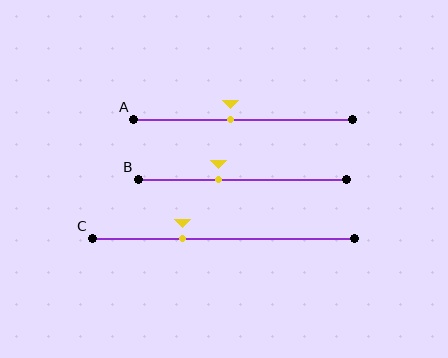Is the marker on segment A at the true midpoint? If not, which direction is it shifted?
No, the marker on segment A is shifted to the left by about 6% of the segment length.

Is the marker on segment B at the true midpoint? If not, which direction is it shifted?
No, the marker on segment B is shifted to the left by about 12% of the segment length.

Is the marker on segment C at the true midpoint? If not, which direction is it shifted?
No, the marker on segment C is shifted to the left by about 16% of the segment length.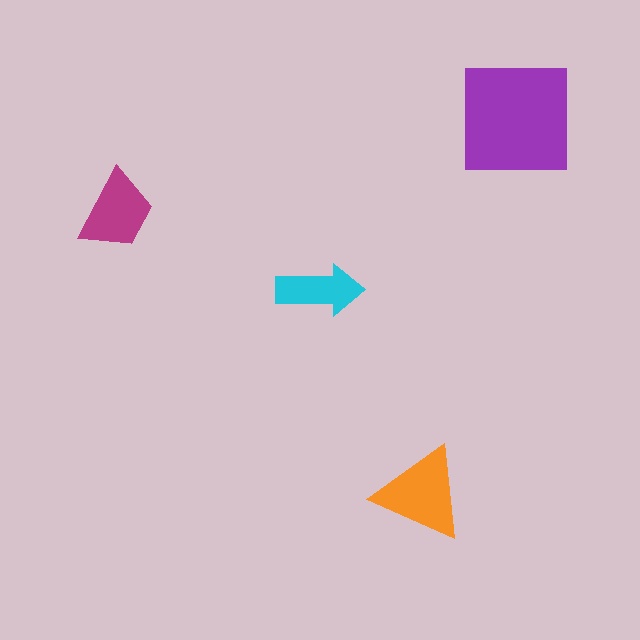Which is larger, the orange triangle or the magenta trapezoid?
The orange triangle.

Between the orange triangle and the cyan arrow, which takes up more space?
The orange triangle.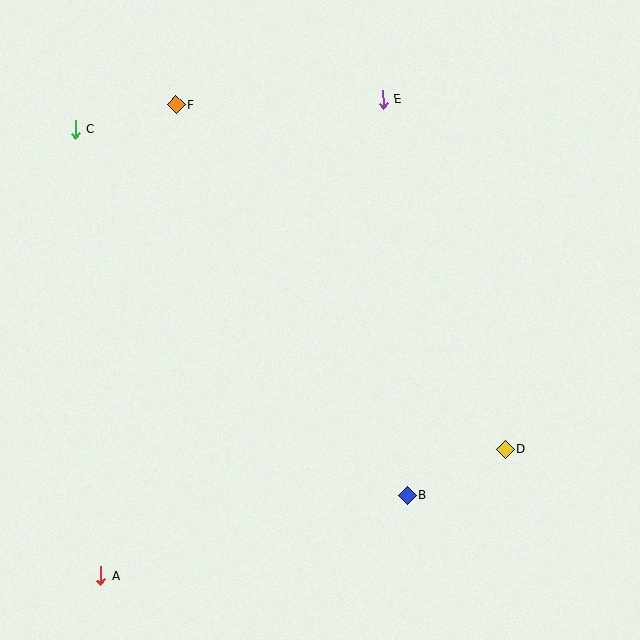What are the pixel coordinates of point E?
Point E is at (383, 99).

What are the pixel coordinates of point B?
Point B is at (408, 496).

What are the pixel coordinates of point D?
Point D is at (505, 449).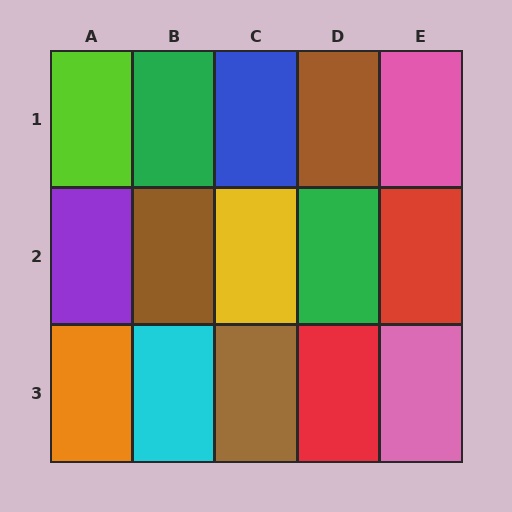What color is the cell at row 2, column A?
Purple.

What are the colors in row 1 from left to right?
Lime, green, blue, brown, pink.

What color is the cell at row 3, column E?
Pink.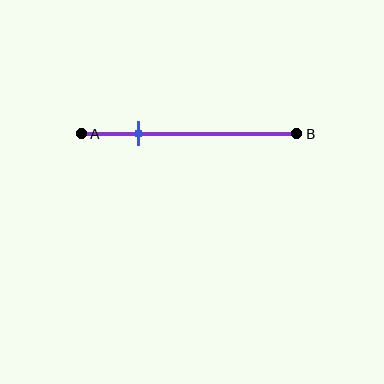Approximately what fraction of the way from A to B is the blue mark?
The blue mark is approximately 25% of the way from A to B.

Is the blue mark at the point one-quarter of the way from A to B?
Yes, the mark is approximately at the one-quarter point.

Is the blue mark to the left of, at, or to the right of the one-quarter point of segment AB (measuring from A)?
The blue mark is approximately at the one-quarter point of segment AB.